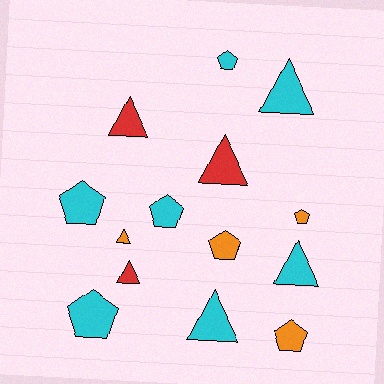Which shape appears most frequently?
Triangle, with 7 objects.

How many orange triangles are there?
There is 1 orange triangle.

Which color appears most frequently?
Cyan, with 7 objects.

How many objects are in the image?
There are 14 objects.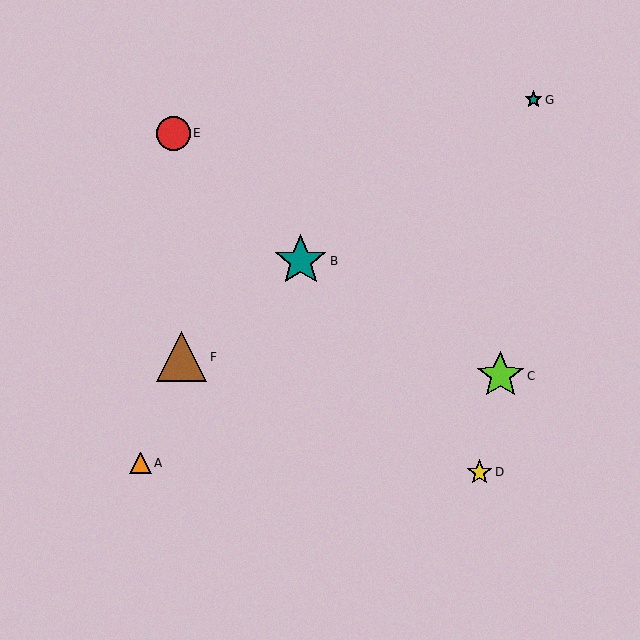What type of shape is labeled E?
Shape E is a red circle.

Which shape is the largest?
The teal star (labeled B) is the largest.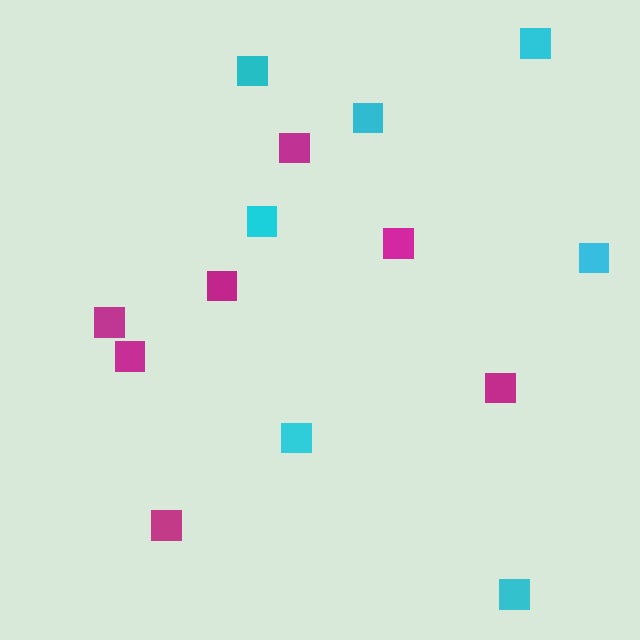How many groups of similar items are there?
There are 2 groups: one group of magenta squares (7) and one group of cyan squares (7).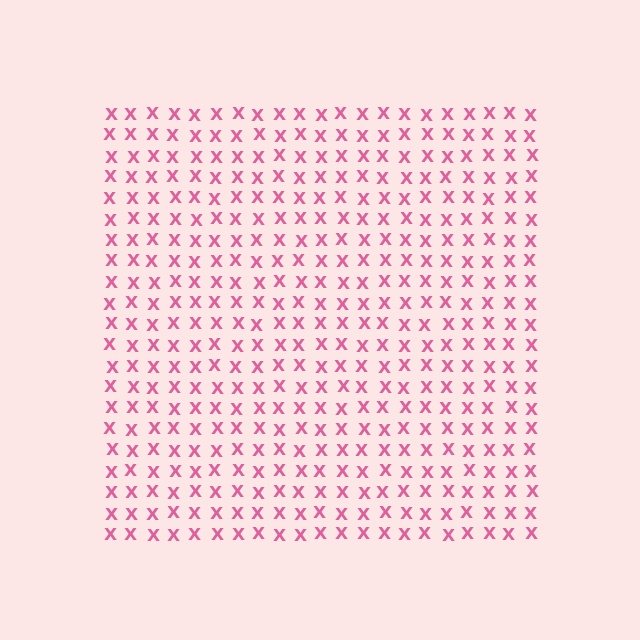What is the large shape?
The large shape is a square.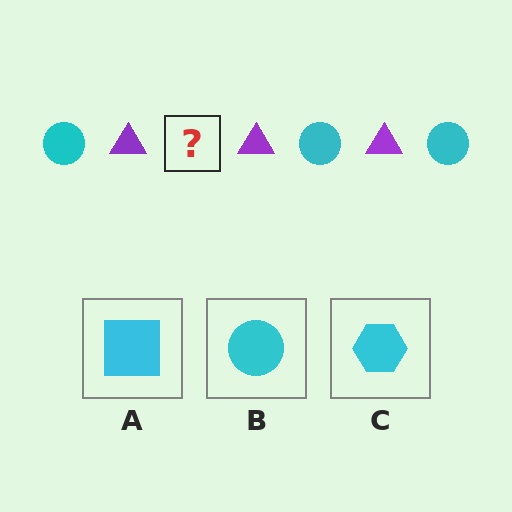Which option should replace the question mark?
Option B.